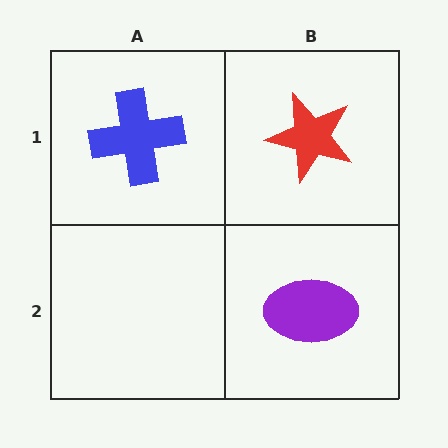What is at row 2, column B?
A purple ellipse.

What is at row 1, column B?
A red star.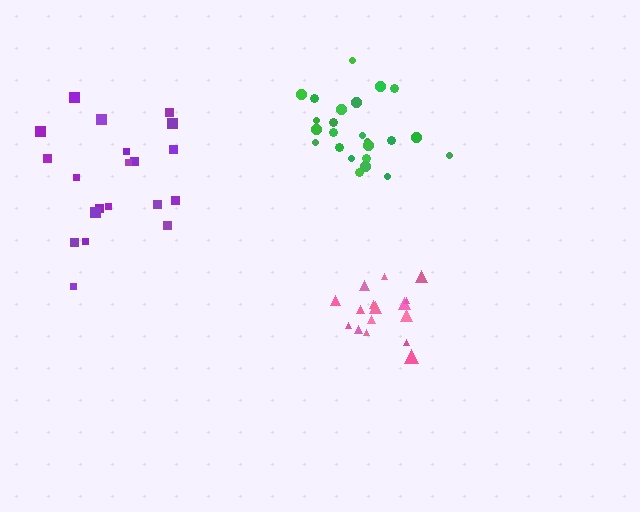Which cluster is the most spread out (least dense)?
Purple.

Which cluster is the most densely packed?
Green.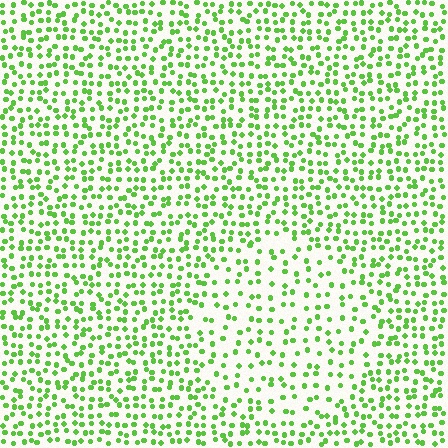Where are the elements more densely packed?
The elements are more densely packed outside the circle boundary.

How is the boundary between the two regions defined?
The boundary is defined by a change in element density (approximately 1.7x ratio). All elements are the same color, size, and shape.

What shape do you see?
I see a circle.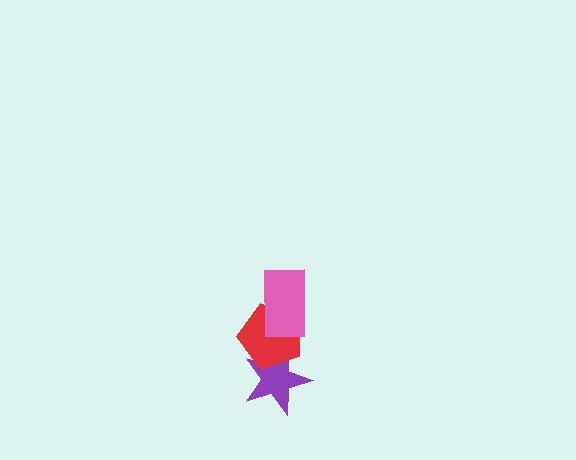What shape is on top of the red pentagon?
The pink rectangle is on top of the red pentagon.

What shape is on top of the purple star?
The red pentagon is on top of the purple star.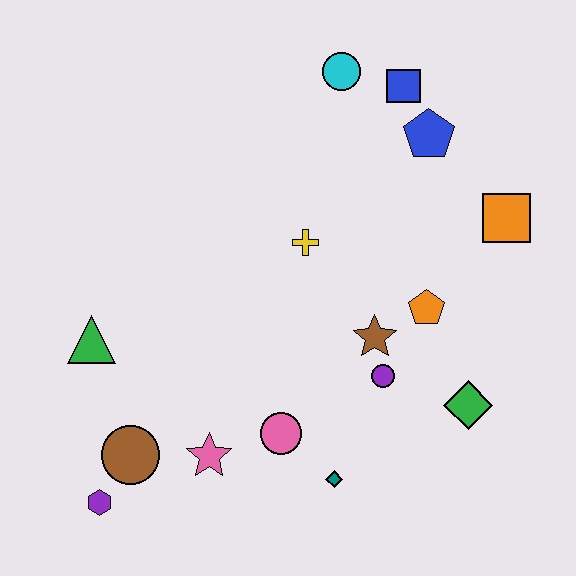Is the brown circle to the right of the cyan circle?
No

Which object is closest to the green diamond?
The purple circle is closest to the green diamond.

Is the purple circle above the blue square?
No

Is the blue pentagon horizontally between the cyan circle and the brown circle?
No